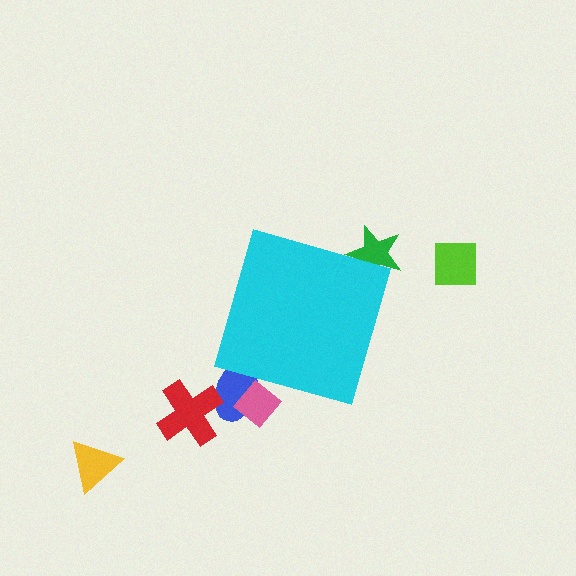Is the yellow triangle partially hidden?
No, the yellow triangle is fully visible.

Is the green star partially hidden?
Yes, the green star is partially hidden behind the cyan diamond.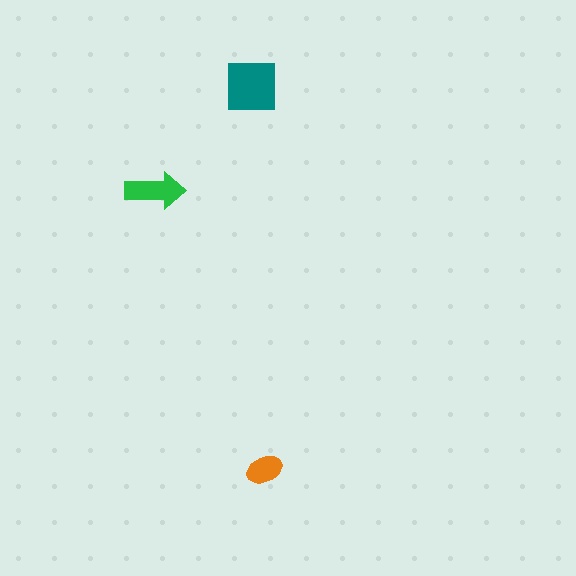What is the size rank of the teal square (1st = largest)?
1st.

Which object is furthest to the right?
The orange ellipse is rightmost.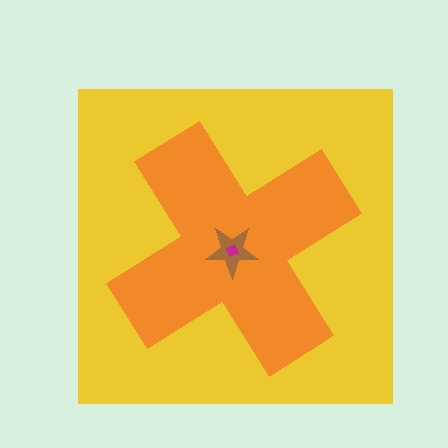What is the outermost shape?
The yellow square.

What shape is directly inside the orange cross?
The brown star.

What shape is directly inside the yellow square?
The orange cross.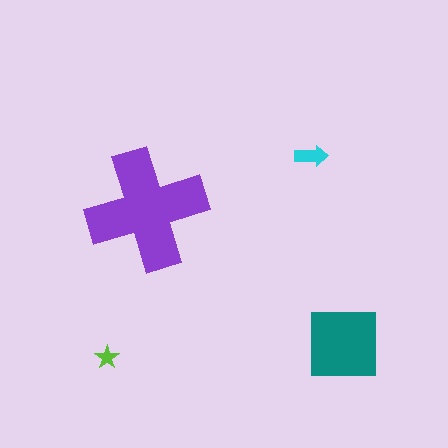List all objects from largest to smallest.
The purple cross, the teal square, the cyan arrow, the lime star.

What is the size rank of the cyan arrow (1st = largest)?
3rd.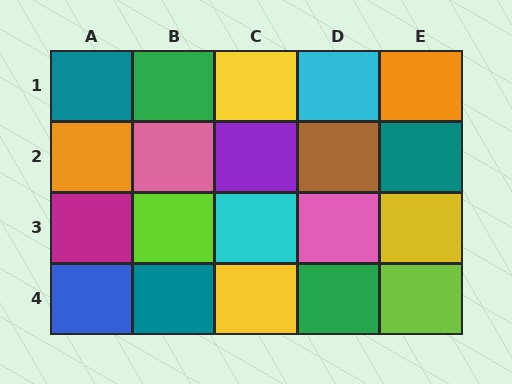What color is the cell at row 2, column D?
Brown.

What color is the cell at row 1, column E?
Orange.